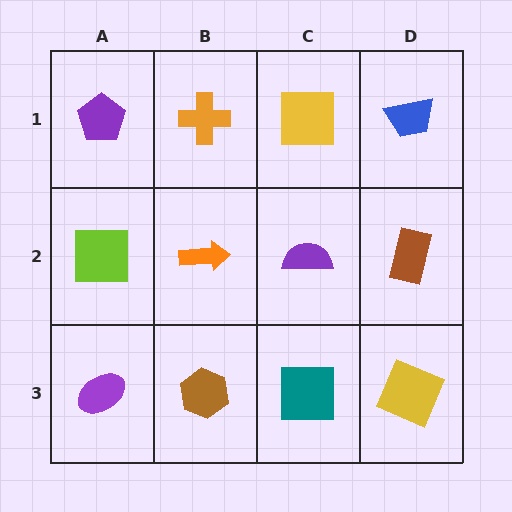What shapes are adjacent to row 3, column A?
A lime square (row 2, column A), a brown hexagon (row 3, column B).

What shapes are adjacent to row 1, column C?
A purple semicircle (row 2, column C), an orange cross (row 1, column B), a blue trapezoid (row 1, column D).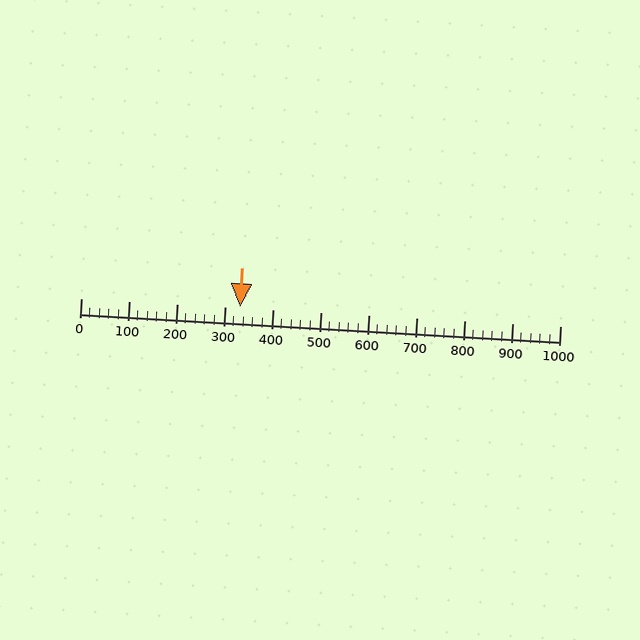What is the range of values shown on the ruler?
The ruler shows values from 0 to 1000.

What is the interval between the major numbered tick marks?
The major tick marks are spaced 100 units apart.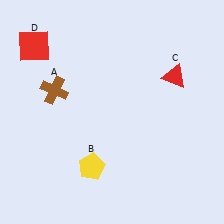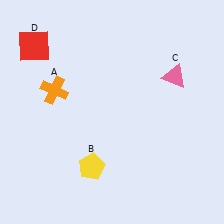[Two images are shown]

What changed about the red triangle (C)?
In Image 1, C is red. In Image 2, it changed to pink.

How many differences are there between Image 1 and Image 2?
There are 2 differences between the two images.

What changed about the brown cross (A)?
In Image 1, A is brown. In Image 2, it changed to orange.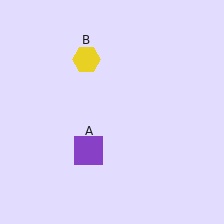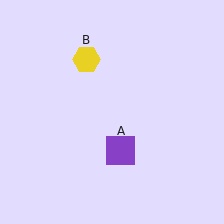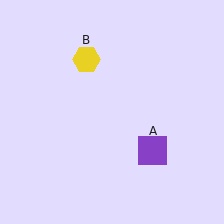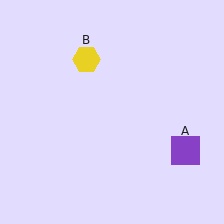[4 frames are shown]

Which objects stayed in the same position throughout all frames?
Yellow hexagon (object B) remained stationary.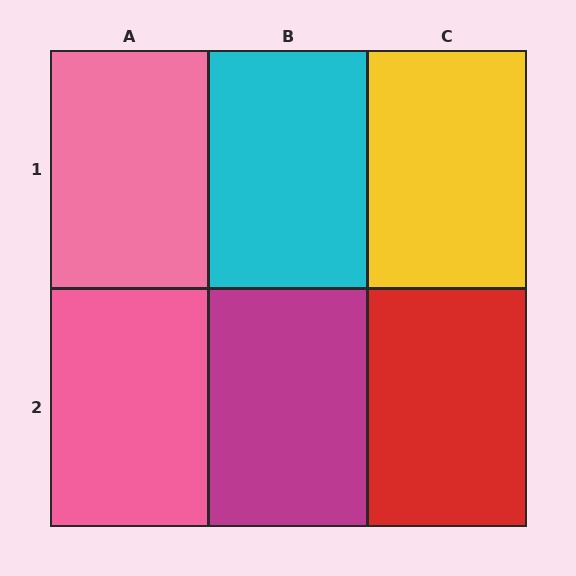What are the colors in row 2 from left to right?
Pink, magenta, red.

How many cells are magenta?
1 cell is magenta.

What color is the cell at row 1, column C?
Yellow.